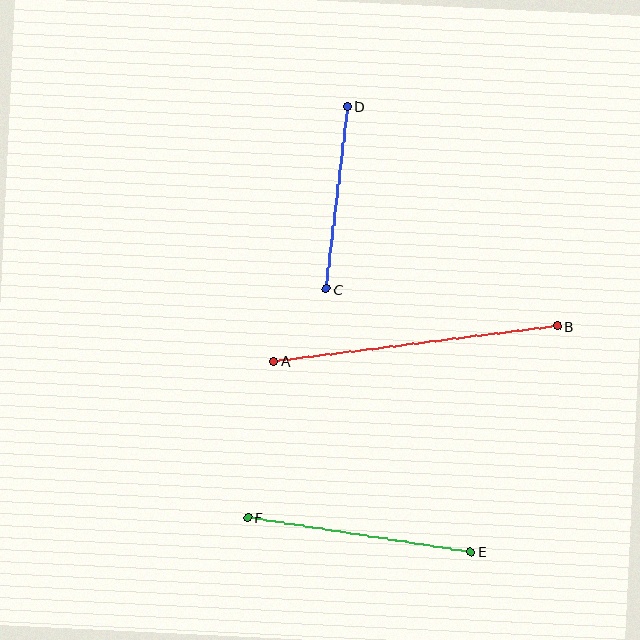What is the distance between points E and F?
The distance is approximately 226 pixels.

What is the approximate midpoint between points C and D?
The midpoint is at approximately (337, 198) pixels.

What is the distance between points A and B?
The distance is approximately 285 pixels.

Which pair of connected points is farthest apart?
Points A and B are farthest apart.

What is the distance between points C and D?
The distance is approximately 184 pixels.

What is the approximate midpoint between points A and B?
The midpoint is at approximately (415, 343) pixels.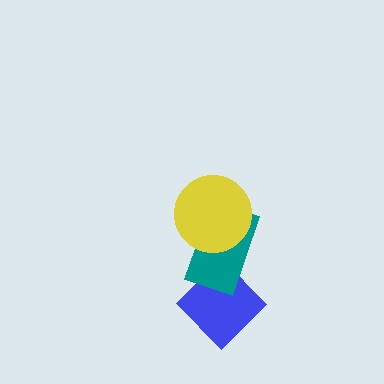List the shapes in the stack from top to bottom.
From top to bottom: the yellow circle, the teal rectangle, the blue diamond.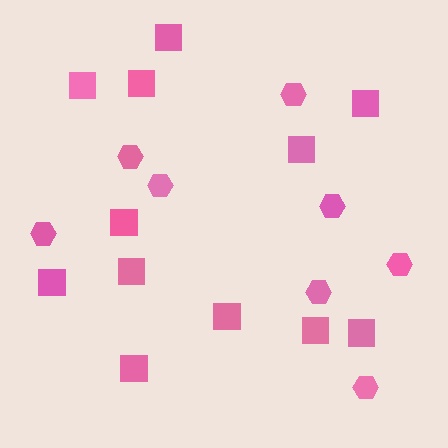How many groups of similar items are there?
There are 2 groups: one group of hexagons (8) and one group of squares (12).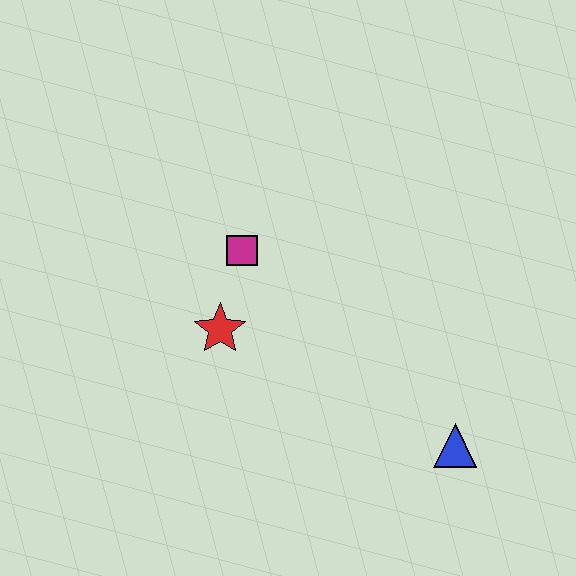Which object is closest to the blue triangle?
The red star is closest to the blue triangle.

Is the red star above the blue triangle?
Yes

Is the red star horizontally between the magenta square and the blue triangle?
No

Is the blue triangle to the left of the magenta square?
No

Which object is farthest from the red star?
The blue triangle is farthest from the red star.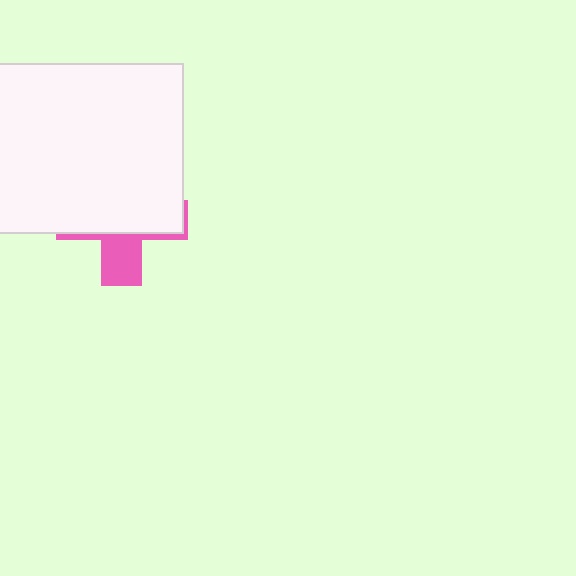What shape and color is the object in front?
The object in front is a white rectangle.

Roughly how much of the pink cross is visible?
A small part of it is visible (roughly 31%).